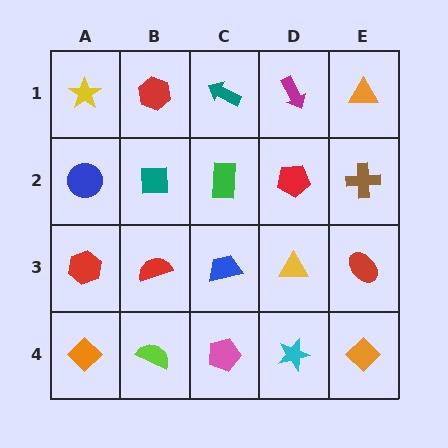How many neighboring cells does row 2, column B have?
4.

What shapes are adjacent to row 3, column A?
A blue circle (row 2, column A), an orange diamond (row 4, column A), a red semicircle (row 3, column B).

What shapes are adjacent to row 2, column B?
A red hexagon (row 1, column B), a red semicircle (row 3, column B), a blue circle (row 2, column A), a green rectangle (row 2, column C).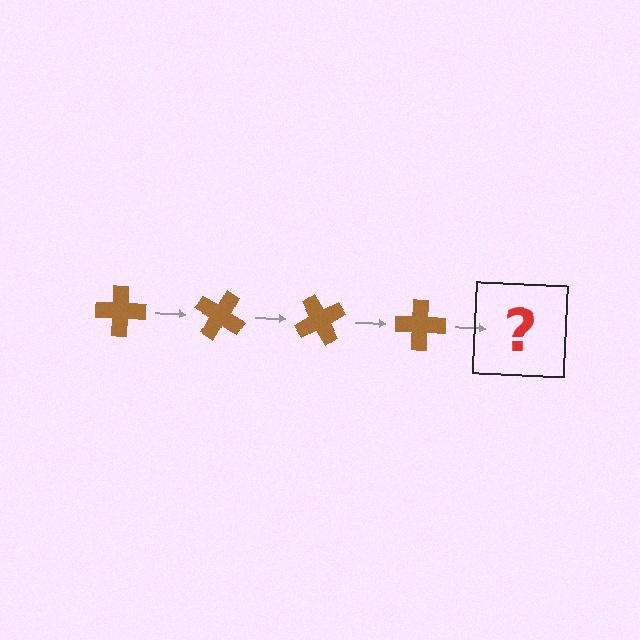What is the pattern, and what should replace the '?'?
The pattern is that the cross rotates 30 degrees each step. The '?' should be a brown cross rotated 120 degrees.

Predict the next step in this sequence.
The next step is a brown cross rotated 120 degrees.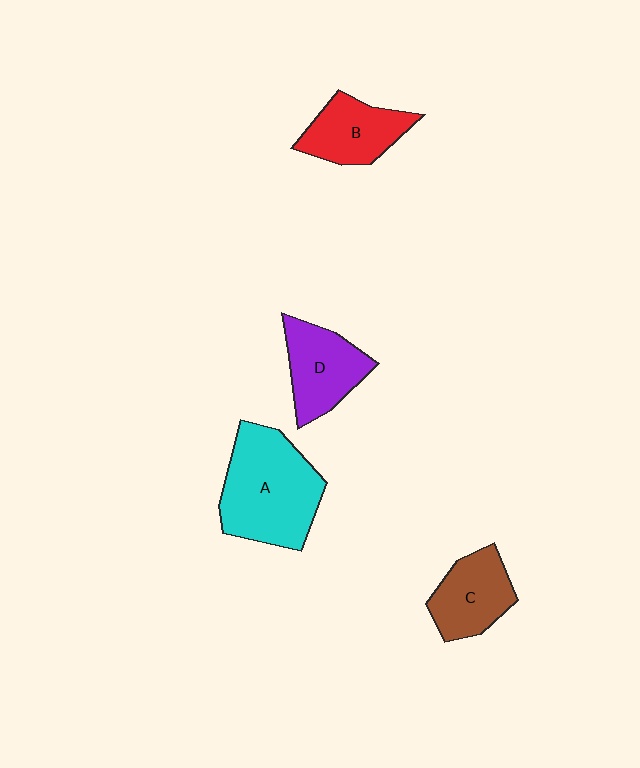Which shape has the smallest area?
Shape C (brown).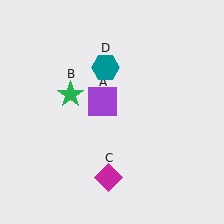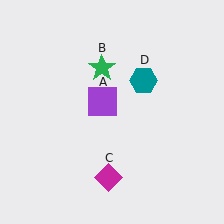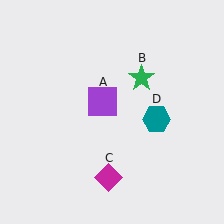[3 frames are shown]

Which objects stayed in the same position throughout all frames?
Purple square (object A) and magenta diamond (object C) remained stationary.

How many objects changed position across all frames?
2 objects changed position: green star (object B), teal hexagon (object D).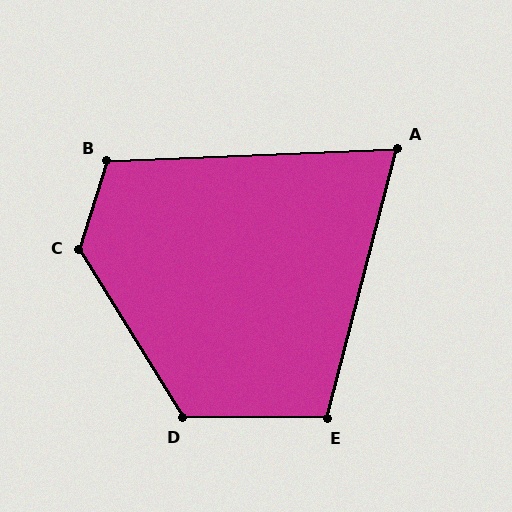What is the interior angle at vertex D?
Approximately 122 degrees (obtuse).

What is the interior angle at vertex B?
Approximately 110 degrees (obtuse).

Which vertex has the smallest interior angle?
A, at approximately 73 degrees.